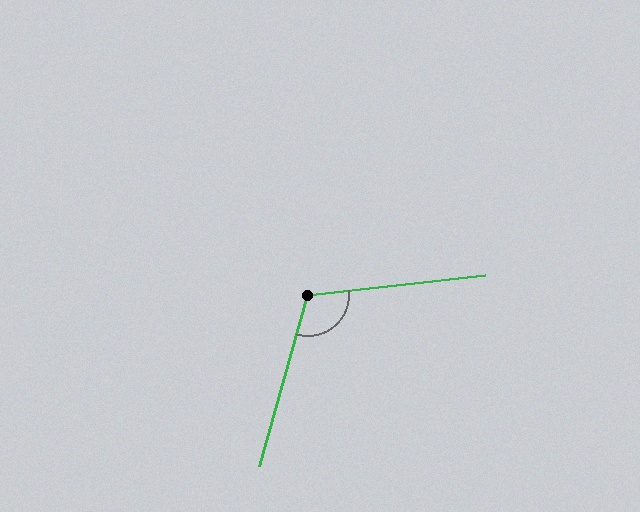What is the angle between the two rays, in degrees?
Approximately 112 degrees.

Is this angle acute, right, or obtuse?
It is obtuse.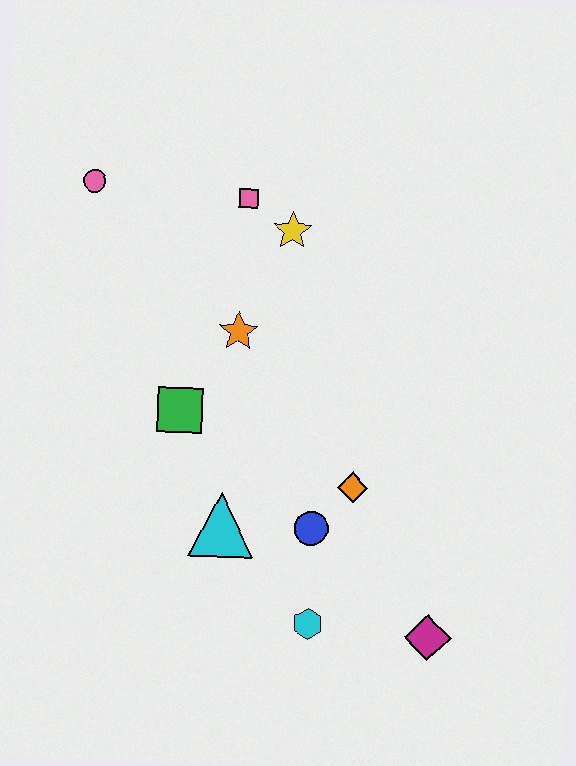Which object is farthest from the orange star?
The magenta diamond is farthest from the orange star.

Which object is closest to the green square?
The orange star is closest to the green square.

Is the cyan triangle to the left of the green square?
No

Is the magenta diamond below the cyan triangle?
Yes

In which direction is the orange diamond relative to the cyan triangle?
The orange diamond is to the right of the cyan triangle.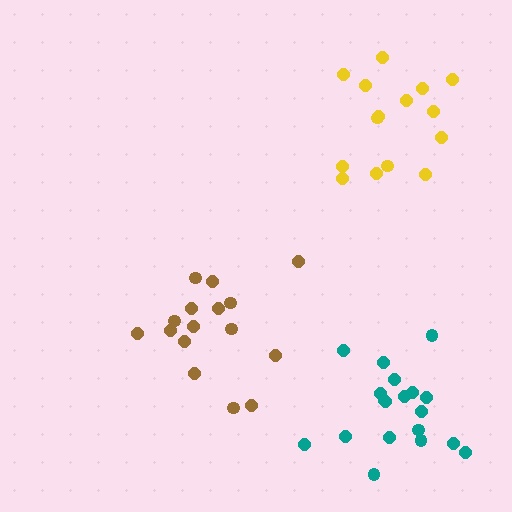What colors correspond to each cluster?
The clusters are colored: teal, yellow, brown.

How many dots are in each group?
Group 1: 19 dots, Group 2: 15 dots, Group 3: 16 dots (50 total).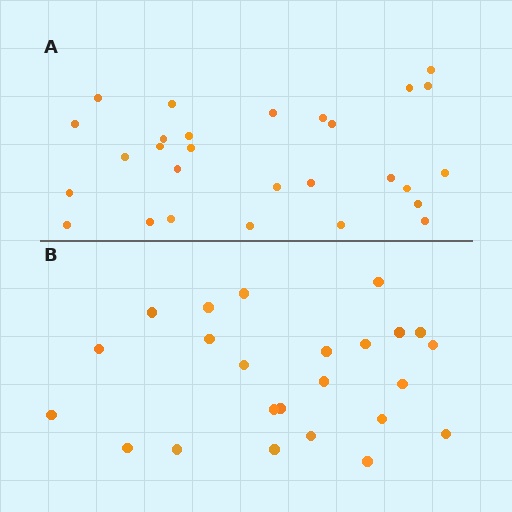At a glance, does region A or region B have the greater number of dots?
Region A (the top region) has more dots.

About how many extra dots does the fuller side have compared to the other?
Region A has about 4 more dots than region B.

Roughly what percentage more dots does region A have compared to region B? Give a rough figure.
About 15% more.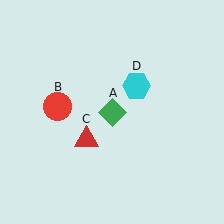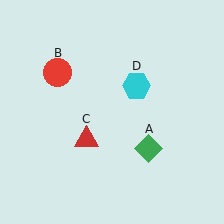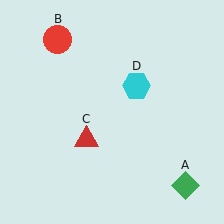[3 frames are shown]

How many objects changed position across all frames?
2 objects changed position: green diamond (object A), red circle (object B).